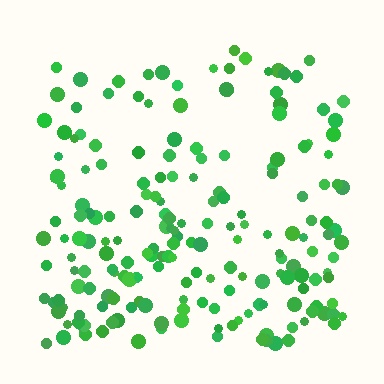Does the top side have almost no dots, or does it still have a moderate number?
Still a moderate number, just noticeably fewer than the bottom.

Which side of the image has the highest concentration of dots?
The bottom.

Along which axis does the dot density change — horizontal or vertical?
Vertical.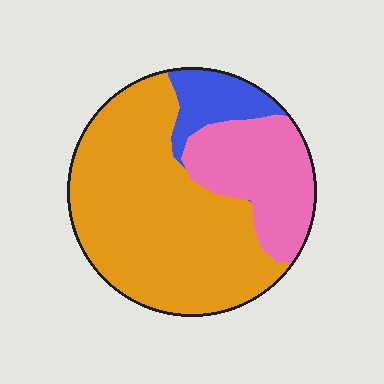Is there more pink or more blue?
Pink.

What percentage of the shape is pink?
Pink takes up between a quarter and a half of the shape.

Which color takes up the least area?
Blue, at roughly 10%.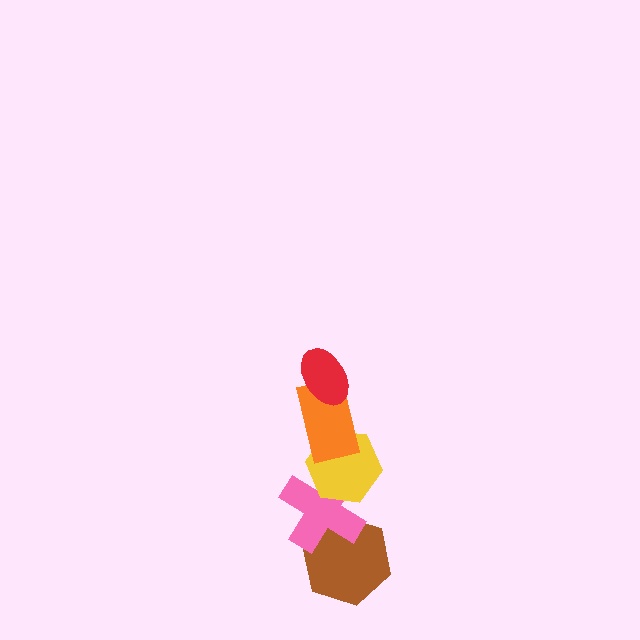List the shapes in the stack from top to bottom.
From top to bottom: the red ellipse, the orange rectangle, the yellow hexagon, the pink cross, the brown hexagon.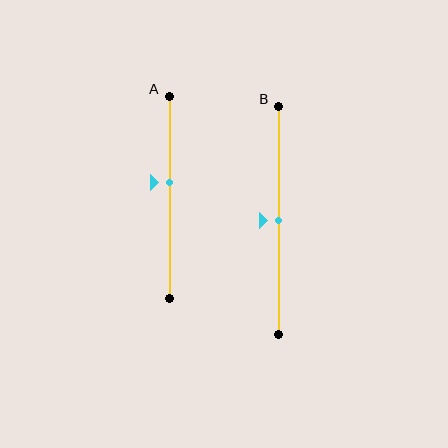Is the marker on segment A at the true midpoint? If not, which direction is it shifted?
No, the marker on segment A is shifted upward by about 7% of the segment length.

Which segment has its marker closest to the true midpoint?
Segment B has its marker closest to the true midpoint.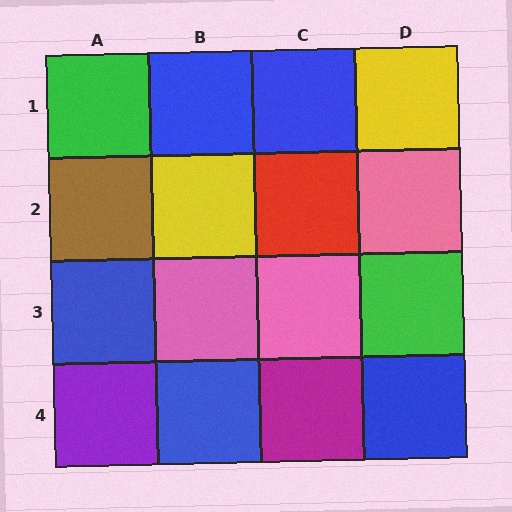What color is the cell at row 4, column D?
Blue.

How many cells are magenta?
1 cell is magenta.